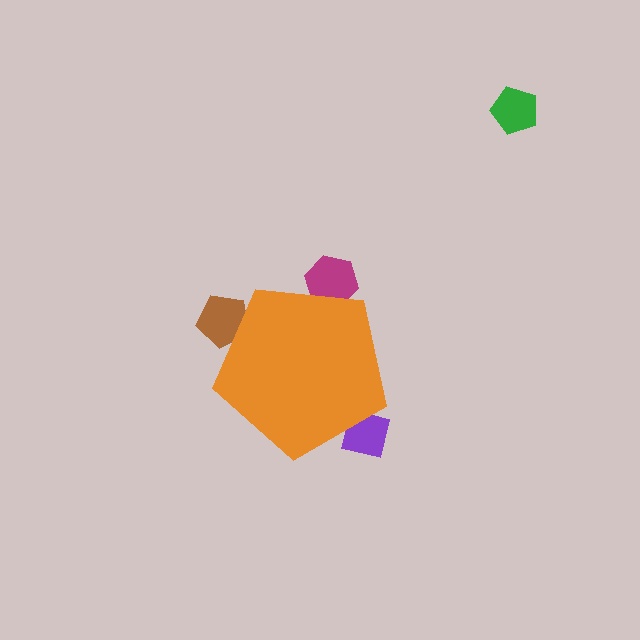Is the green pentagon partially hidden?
No, the green pentagon is fully visible.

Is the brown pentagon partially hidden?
Yes, the brown pentagon is partially hidden behind the orange pentagon.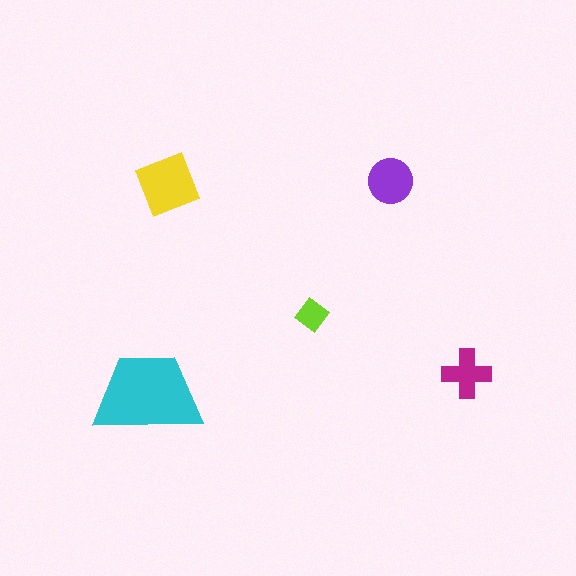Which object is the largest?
The cyan trapezoid.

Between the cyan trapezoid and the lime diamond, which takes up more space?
The cyan trapezoid.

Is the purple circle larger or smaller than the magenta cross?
Larger.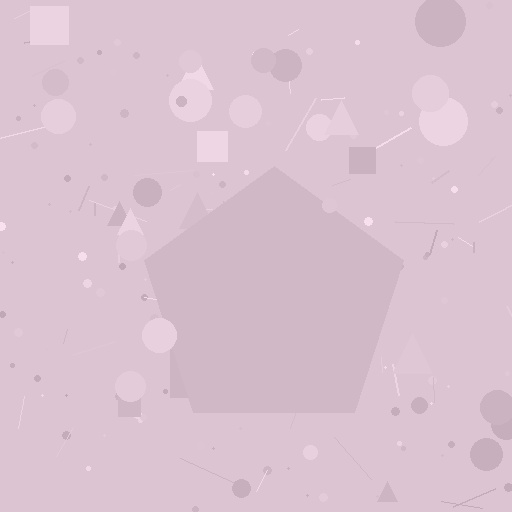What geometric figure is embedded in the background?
A pentagon is embedded in the background.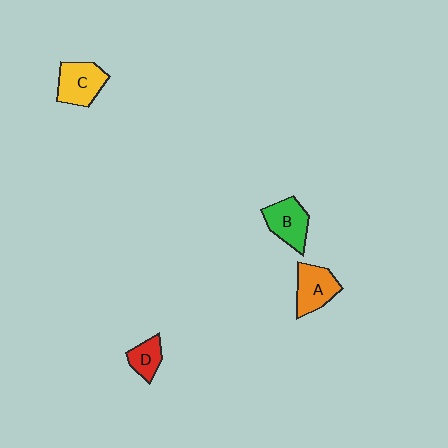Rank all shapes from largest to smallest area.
From largest to smallest: C (yellow), B (green), A (orange), D (red).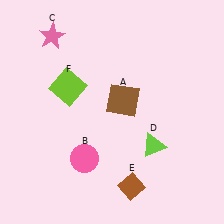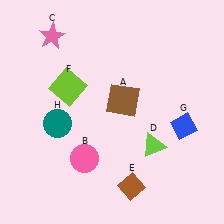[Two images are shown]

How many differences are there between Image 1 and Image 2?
There are 2 differences between the two images.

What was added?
A blue diamond (G), a teal circle (H) were added in Image 2.